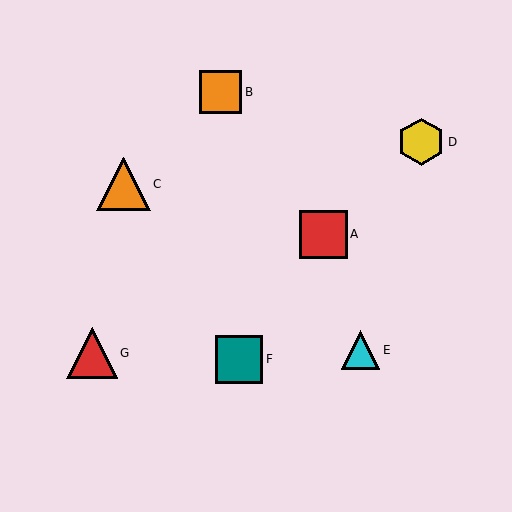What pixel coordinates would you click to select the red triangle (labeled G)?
Click at (92, 353) to select the red triangle G.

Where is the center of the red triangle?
The center of the red triangle is at (92, 353).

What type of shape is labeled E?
Shape E is a cyan triangle.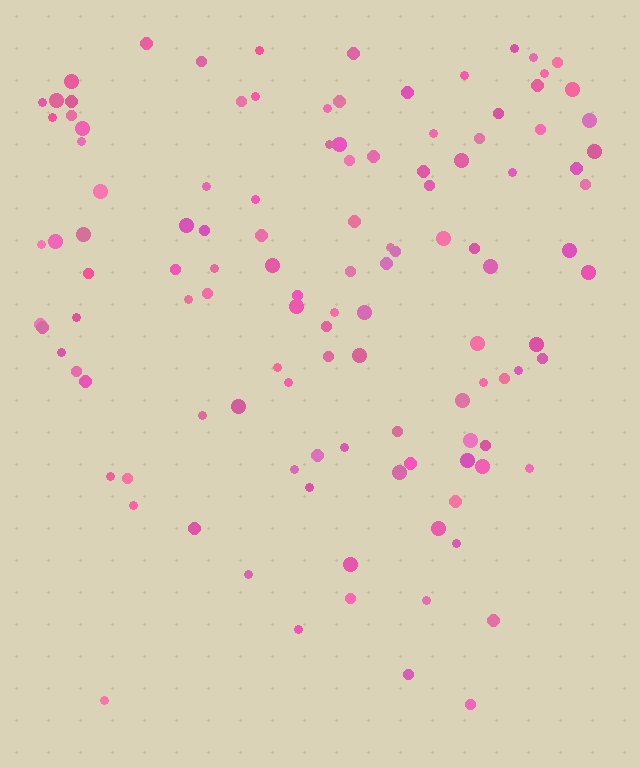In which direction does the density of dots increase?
From bottom to top, with the top side densest.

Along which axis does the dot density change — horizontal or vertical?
Vertical.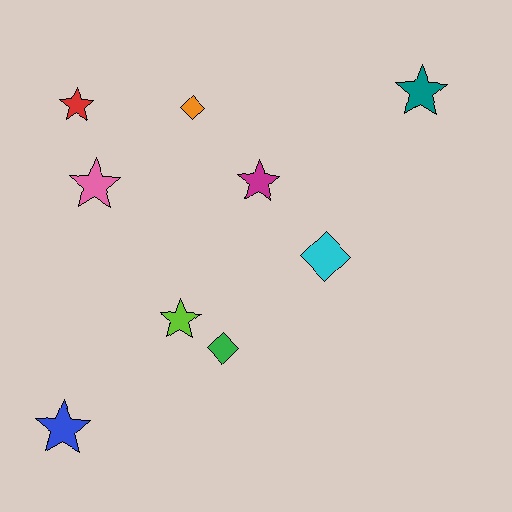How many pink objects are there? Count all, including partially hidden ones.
There is 1 pink object.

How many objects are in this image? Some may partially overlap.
There are 9 objects.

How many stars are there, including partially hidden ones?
There are 6 stars.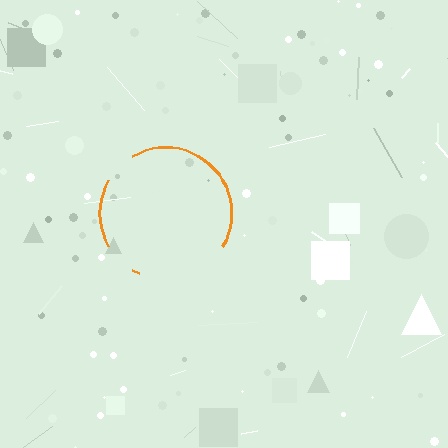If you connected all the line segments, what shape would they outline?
They would outline a circle.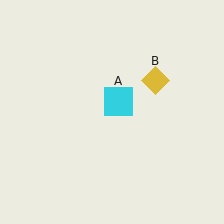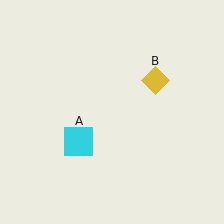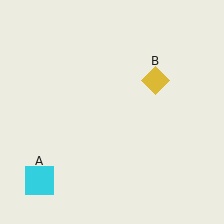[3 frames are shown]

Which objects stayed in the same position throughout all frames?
Yellow diamond (object B) remained stationary.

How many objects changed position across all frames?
1 object changed position: cyan square (object A).